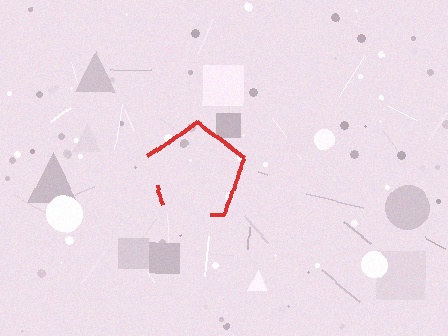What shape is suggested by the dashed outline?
The dashed outline suggests a pentagon.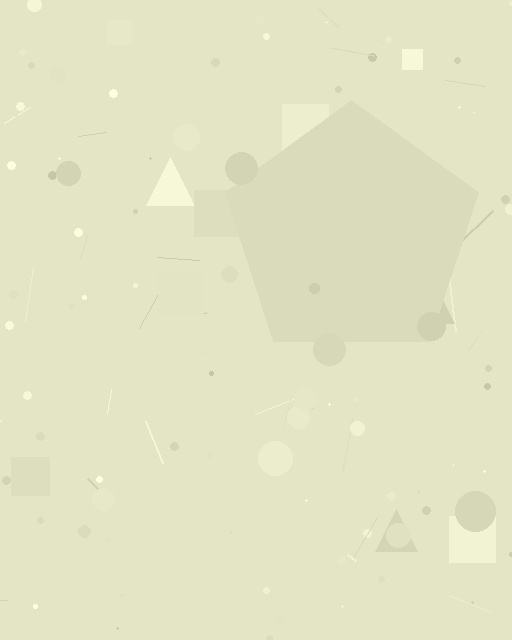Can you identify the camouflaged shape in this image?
The camouflaged shape is a pentagon.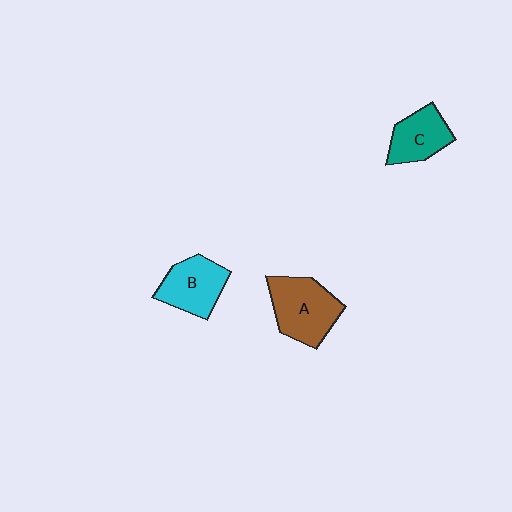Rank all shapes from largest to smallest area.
From largest to smallest: A (brown), B (cyan), C (teal).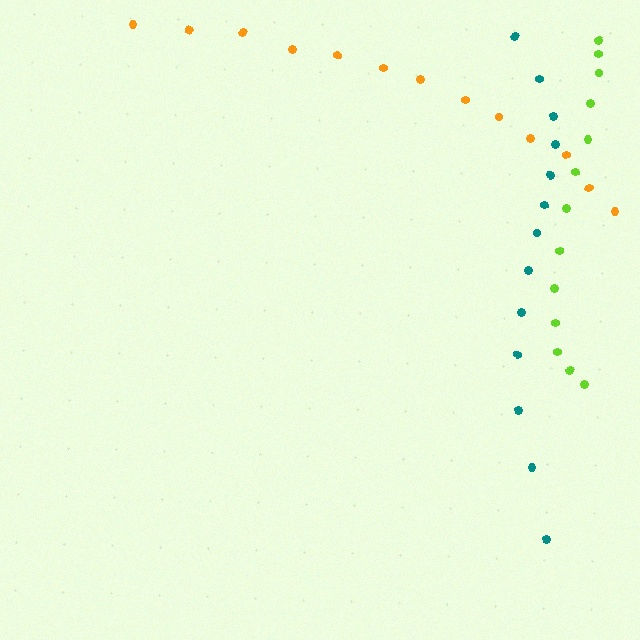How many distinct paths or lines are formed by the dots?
There are 3 distinct paths.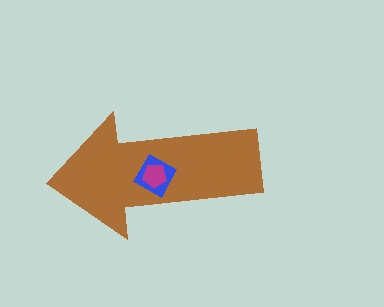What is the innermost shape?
The magenta pentagon.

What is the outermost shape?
The brown arrow.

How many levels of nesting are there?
3.